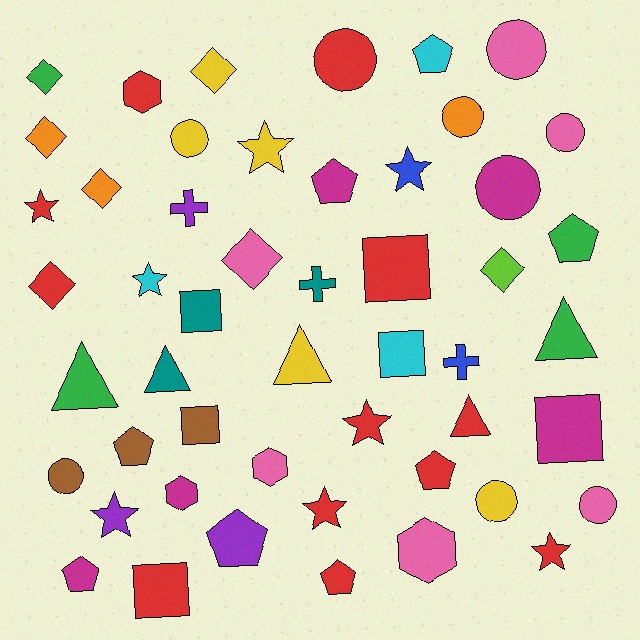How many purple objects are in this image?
There are 3 purple objects.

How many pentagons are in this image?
There are 8 pentagons.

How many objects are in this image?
There are 50 objects.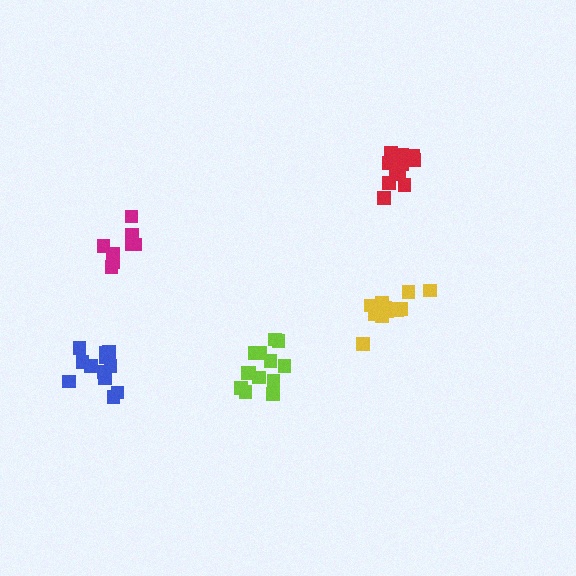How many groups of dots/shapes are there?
There are 5 groups.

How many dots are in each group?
Group 1: 13 dots, Group 2: 12 dots, Group 3: 12 dots, Group 4: 13 dots, Group 5: 8 dots (58 total).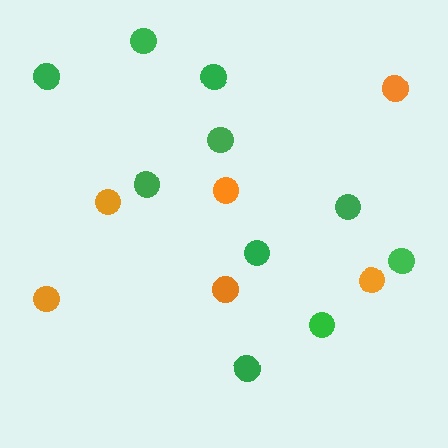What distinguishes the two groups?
There are 2 groups: one group of orange circles (6) and one group of green circles (10).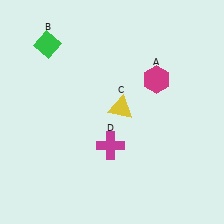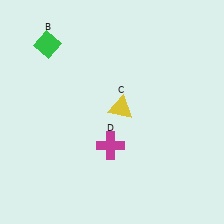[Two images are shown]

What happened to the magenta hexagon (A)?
The magenta hexagon (A) was removed in Image 2. It was in the top-right area of Image 1.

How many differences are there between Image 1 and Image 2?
There is 1 difference between the two images.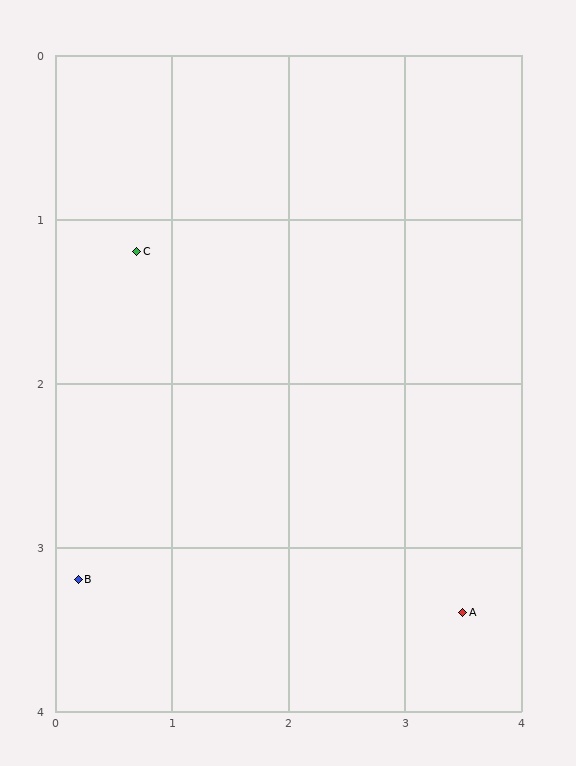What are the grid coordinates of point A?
Point A is at approximately (3.5, 3.4).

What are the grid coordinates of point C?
Point C is at approximately (0.7, 1.2).